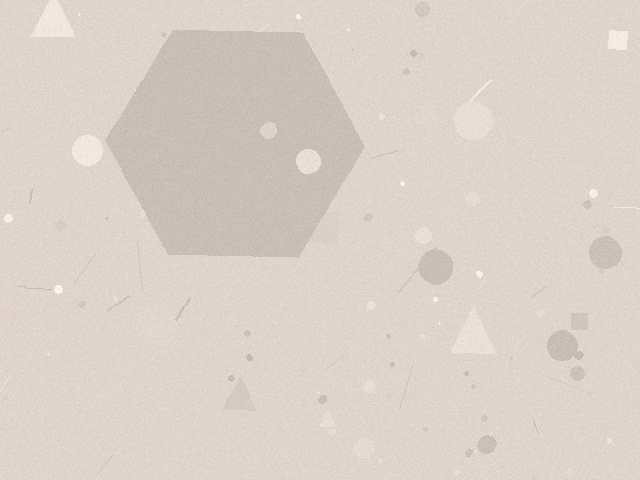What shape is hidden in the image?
A hexagon is hidden in the image.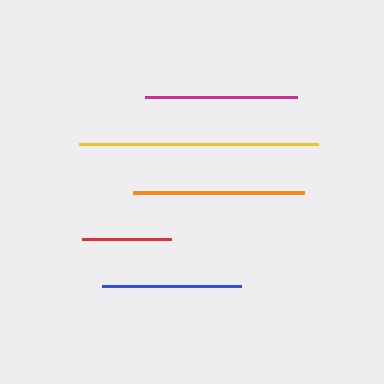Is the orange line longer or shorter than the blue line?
The orange line is longer than the blue line.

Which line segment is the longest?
The yellow line is the longest at approximately 239 pixels.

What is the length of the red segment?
The red segment is approximately 89 pixels long.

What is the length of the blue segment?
The blue segment is approximately 139 pixels long.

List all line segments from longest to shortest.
From longest to shortest: yellow, orange, magenta, blue, red.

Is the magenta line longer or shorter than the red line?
The magenta line is longer than the red line.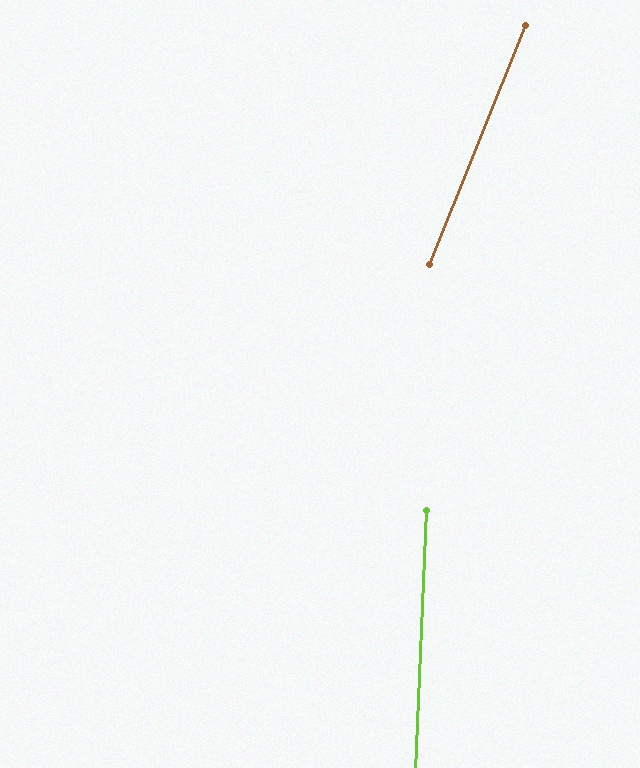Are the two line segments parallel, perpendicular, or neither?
Neither parallel nor perpendicular — they differ by about 20°.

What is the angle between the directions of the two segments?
Approximately 20 degrees.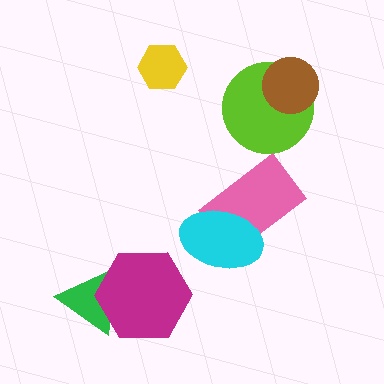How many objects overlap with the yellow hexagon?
0 objects overlap with the yellow hexagon.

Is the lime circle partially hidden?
Yes, it is partially covered by another shape.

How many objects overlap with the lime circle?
1 object overlaps with the lime circle.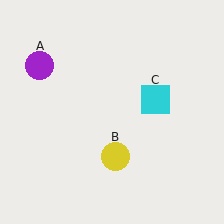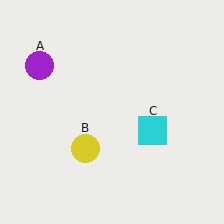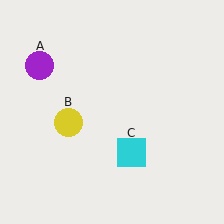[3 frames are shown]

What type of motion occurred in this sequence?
The yellow circle (object B), cyan square (object C) rotated clockwise around the center of the scene.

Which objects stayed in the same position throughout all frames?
Purple circle (object A) remained stationary.